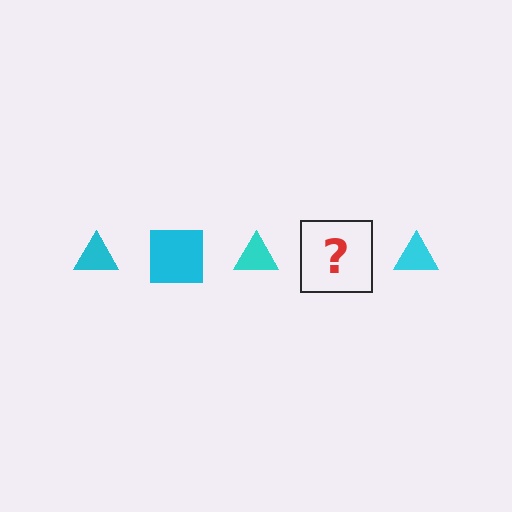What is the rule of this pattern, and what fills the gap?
The rule is that the pattern cycles through triangle, square shapes in cyan. The gap should be filled with a cyan square.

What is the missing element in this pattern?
The missing element is a cyan square.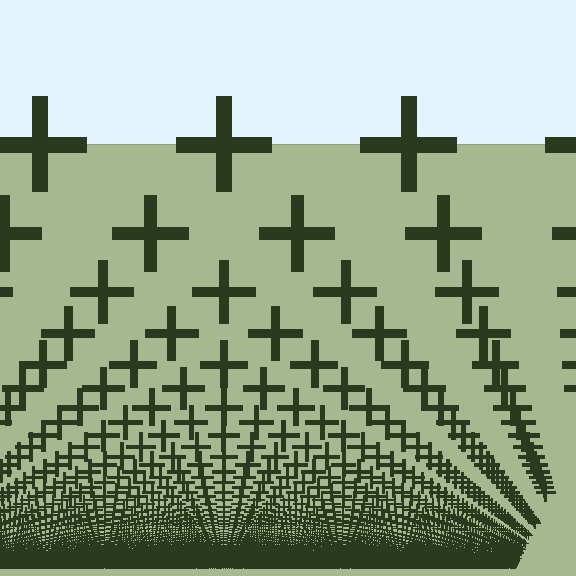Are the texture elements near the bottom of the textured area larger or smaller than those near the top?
Smaller. The gradient is inverted — elements near the bottom are smaller and denser.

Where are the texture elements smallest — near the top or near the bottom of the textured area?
Near the bottom.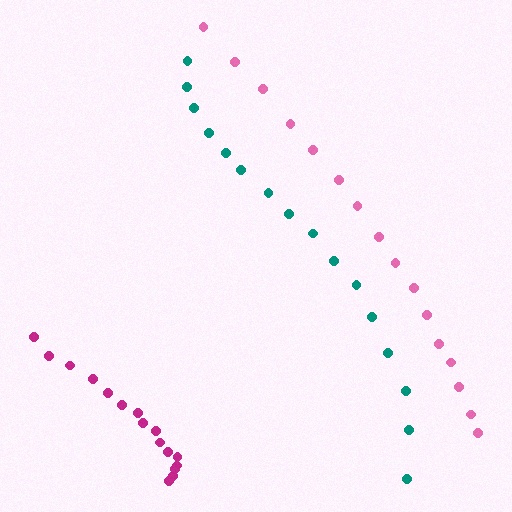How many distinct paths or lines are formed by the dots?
There are 3 distinct paths.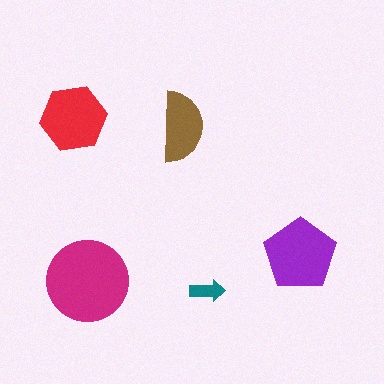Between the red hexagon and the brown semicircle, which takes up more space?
The red hexagon.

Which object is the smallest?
The teal arrow.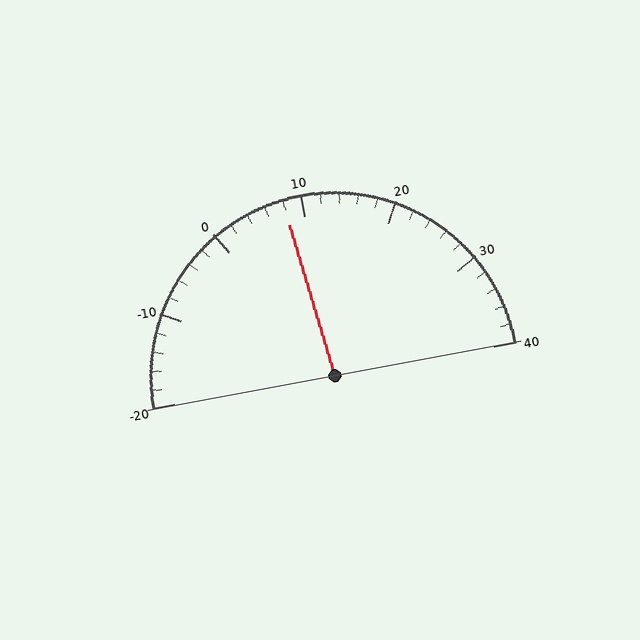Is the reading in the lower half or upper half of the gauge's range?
The reading is in the lower half of the range (-20 to 40).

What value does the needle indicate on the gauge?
The needle indicates approximately 8.